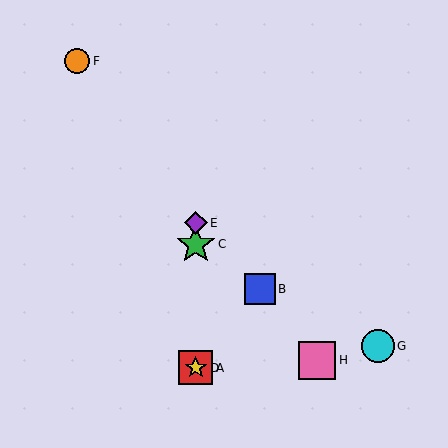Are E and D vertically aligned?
Yes, both are at x≈196.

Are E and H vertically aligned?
No, E is at x≈196 and H is at x≈317.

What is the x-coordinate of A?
Object A is at x≈196.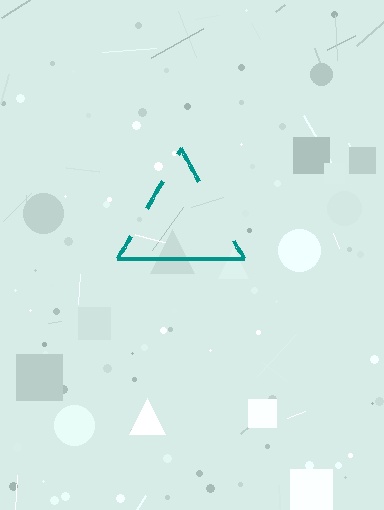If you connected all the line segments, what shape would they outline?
They would outline a triangle.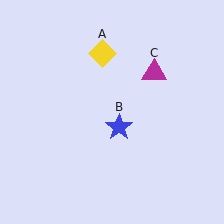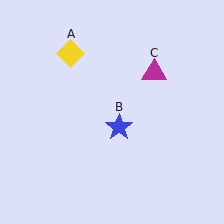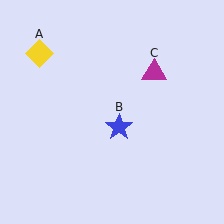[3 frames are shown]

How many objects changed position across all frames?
1 object changed position: yellow diamond (object A).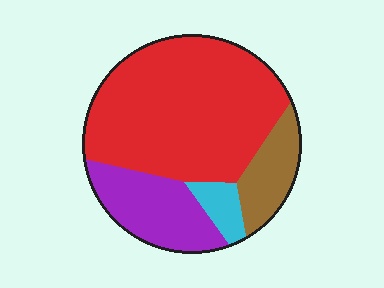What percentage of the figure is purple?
Purple takes up about one fifth (1/5) of the figure.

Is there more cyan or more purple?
Purple.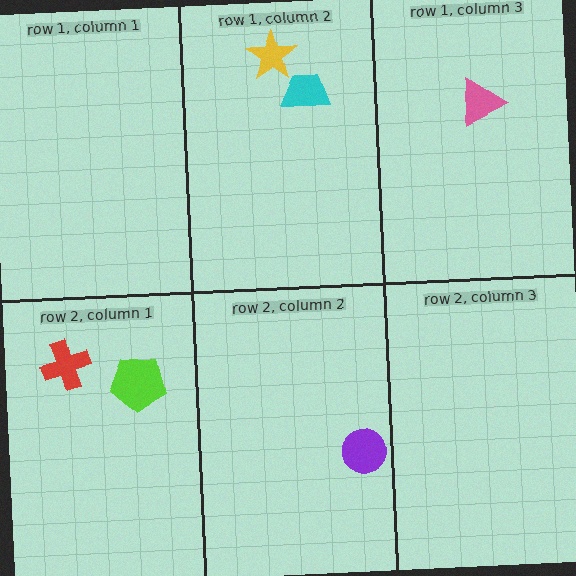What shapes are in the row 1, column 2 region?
The cyan trapezoid, the yellow star.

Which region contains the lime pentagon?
The row 2, column 1 region.